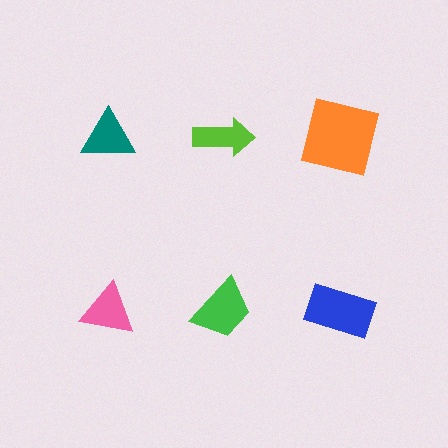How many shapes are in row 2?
3 shapes.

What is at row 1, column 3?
An orange square.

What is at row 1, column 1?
A teal triangle.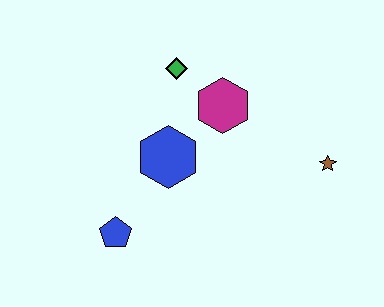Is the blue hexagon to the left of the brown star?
Yes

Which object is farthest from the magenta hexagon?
The blue pentagon is farthest from the magenta hexagon.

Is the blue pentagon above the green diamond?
No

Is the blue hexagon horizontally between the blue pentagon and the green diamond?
Yes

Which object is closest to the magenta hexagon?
The green diamond is closest to the magenta hexagon.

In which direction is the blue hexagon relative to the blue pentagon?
The blue hexagon is above the blue pentagon.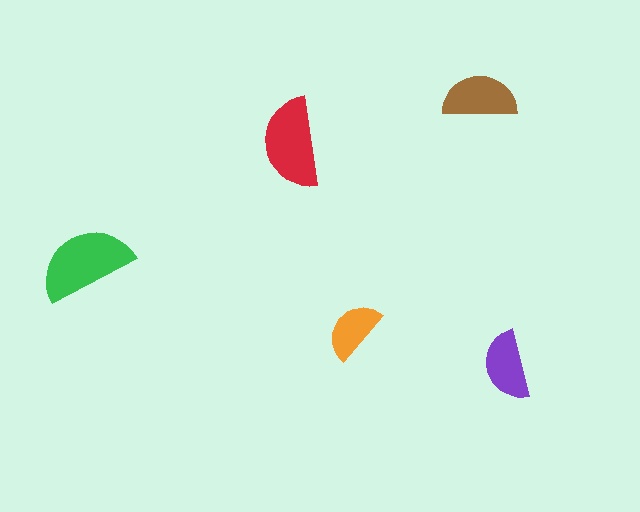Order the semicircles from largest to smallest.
the green one, the red one, the brown one, the purple one, the orange one.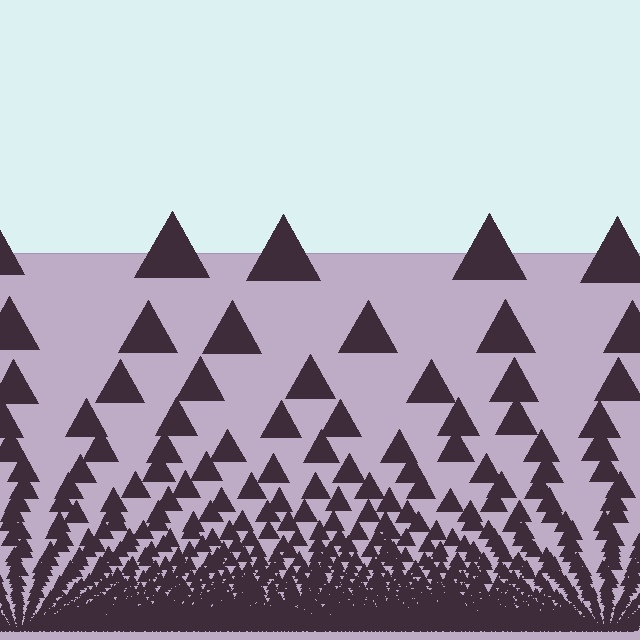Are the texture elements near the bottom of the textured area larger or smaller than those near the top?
Smaller. The gradient is inverted — elements near the bottom are smaller and denser.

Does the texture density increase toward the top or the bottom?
Density increases toward the bottom.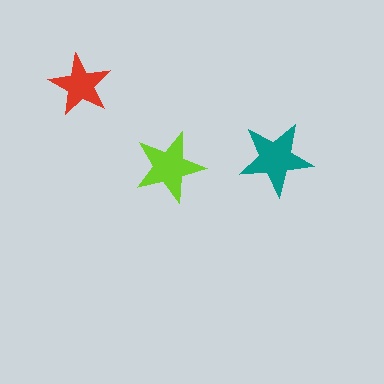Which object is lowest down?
The lime star is bottommost.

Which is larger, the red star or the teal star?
The teal one.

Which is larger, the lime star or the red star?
The lime one.